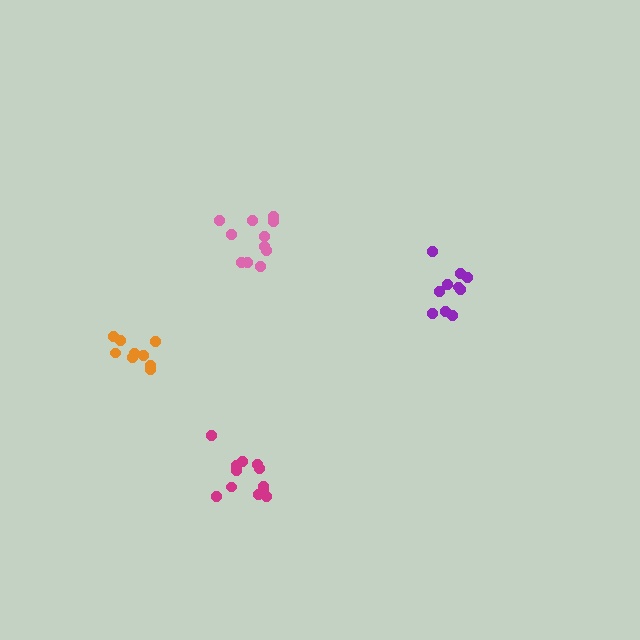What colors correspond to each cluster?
The clusters are colored: magenta, purple, pink, orange.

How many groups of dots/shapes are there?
There are 4 groups.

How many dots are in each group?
Group 1: 13 dots, Group 2: 10 dots, Group 3: 11 dots, Group 4: 9 dots (43 total).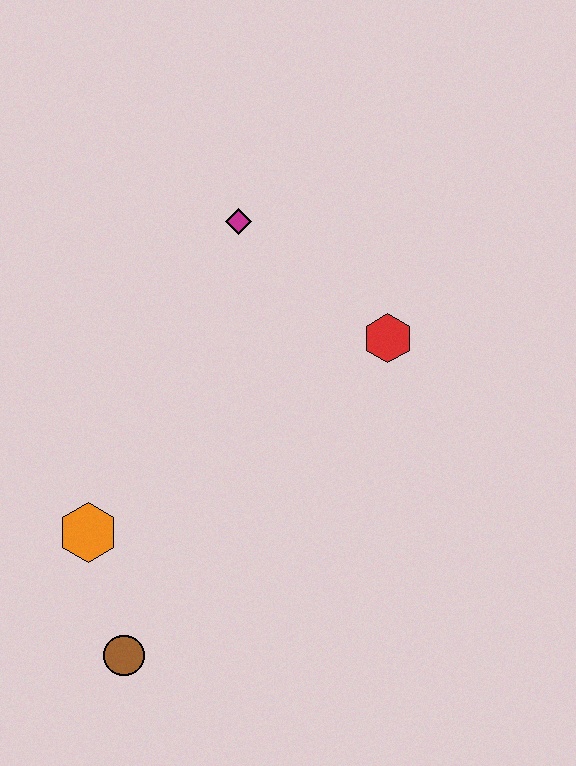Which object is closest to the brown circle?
The orange hexagon is closest to the brown circle.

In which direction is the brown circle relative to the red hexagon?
The brown circle is below the red hexagon.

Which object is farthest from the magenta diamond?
The brown circle is farthest from the magenta diamond.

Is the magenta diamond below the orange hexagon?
No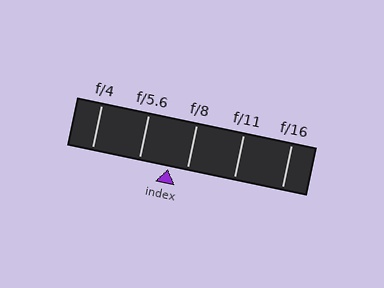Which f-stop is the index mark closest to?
The index mark is closest to f/8.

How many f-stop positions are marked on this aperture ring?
There are 5 f-stop positions marked.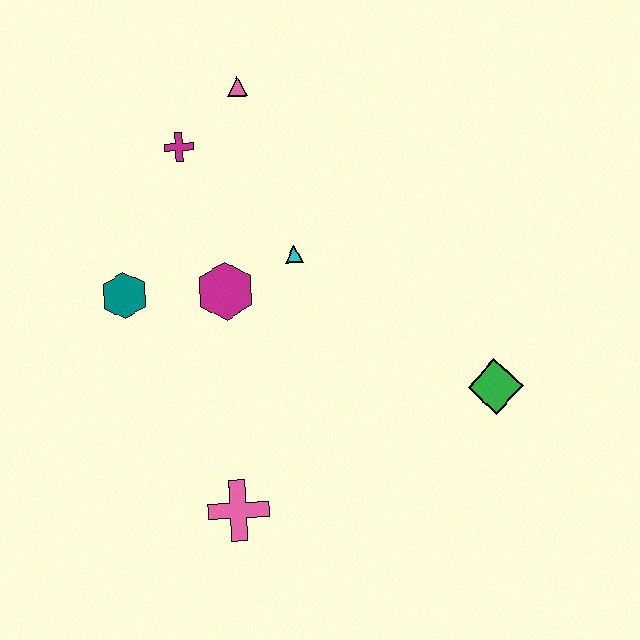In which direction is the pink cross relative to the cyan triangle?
The pink cross is below the cyan triangle.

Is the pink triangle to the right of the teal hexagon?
Yes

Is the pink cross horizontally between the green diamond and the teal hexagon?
Yes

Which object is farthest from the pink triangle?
The pink cross is farthest from the pink triangle.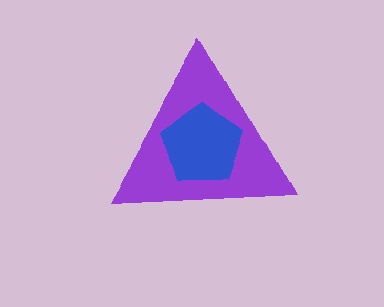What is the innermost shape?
The blue pentagon.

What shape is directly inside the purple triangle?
The blue pentagon.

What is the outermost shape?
The purple triangle.